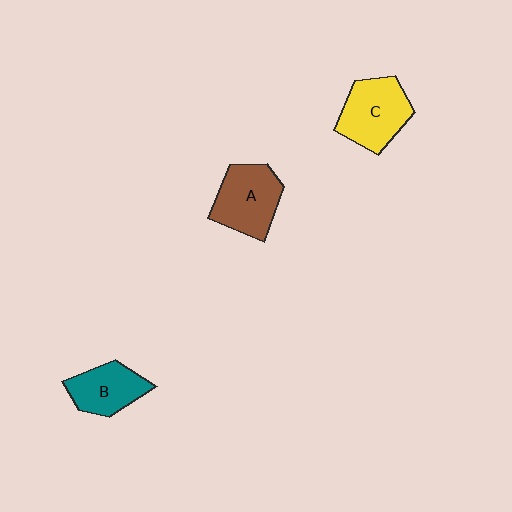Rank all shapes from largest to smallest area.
From largest to smallest: C (yellow), A (brown), B (teal).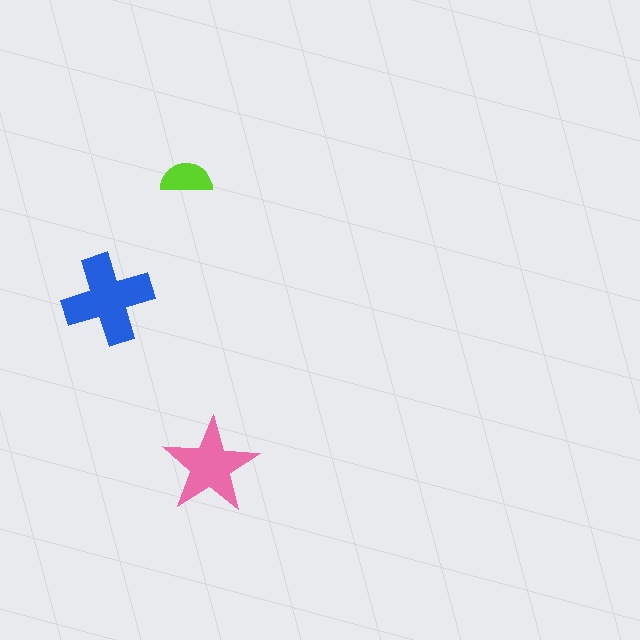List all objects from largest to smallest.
The blue cross, the pink star, the lime semicircle.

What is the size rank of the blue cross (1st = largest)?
1st.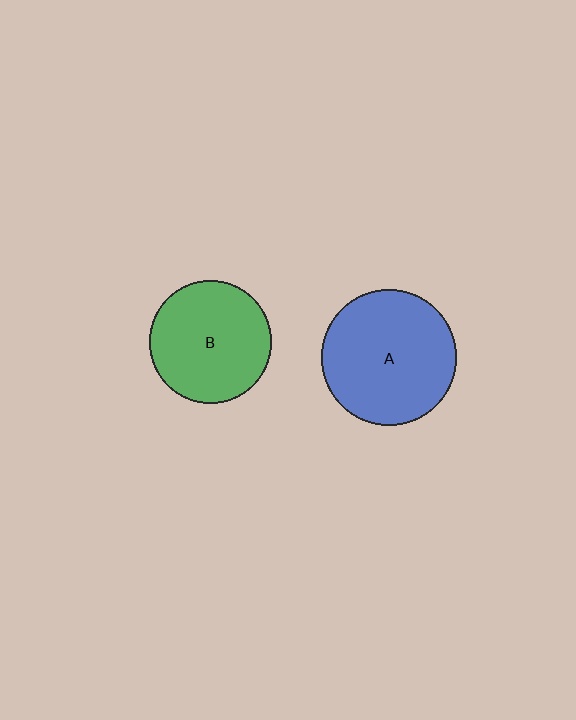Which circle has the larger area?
Circle A (blue).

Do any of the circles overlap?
No, none of the circles overlap.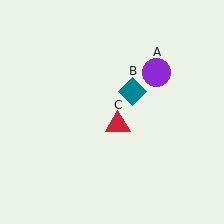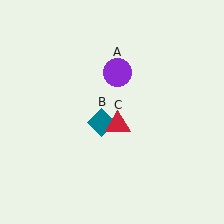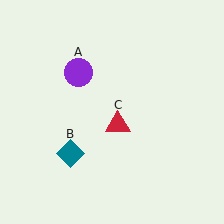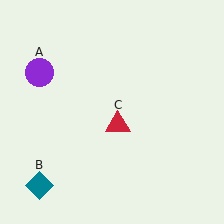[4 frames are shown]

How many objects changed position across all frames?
2 objects changed position: purple circle (object A), teal diamond (object B).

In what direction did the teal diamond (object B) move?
The teal diamond (object B) moved down and to the left.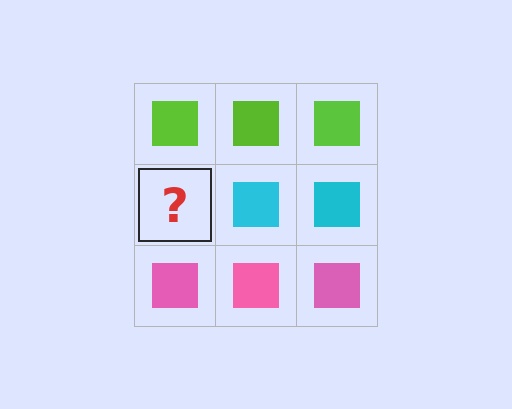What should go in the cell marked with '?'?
The missing cell should contain a cyan square.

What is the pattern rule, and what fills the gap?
The rule is that each row has a consistent color. The gap should be filled with a cyan square.